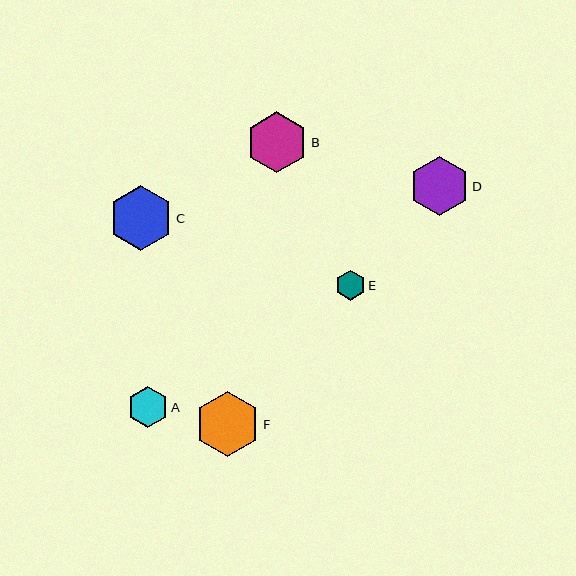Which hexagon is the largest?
Hexagon F is the largest with a size of approximately 65 pixels.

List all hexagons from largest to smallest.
From largest to smallest: F, C, B, D, A, E.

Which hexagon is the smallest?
Hexagon E is the smallest with a size of approximately 30 pixels.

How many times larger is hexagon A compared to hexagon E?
Hexagon A is approximately 1.3 times the size of hexagon E.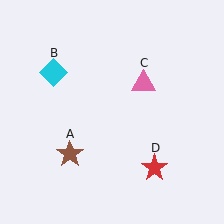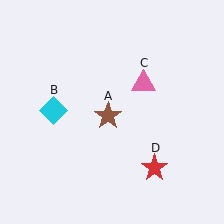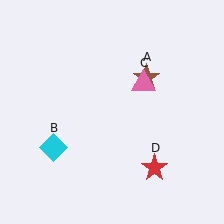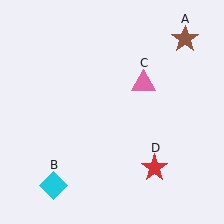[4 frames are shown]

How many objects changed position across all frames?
2 objects changed position: brown star (object A), cyan diamond (object B).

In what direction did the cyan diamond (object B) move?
The cyan diamond (object B) moved down.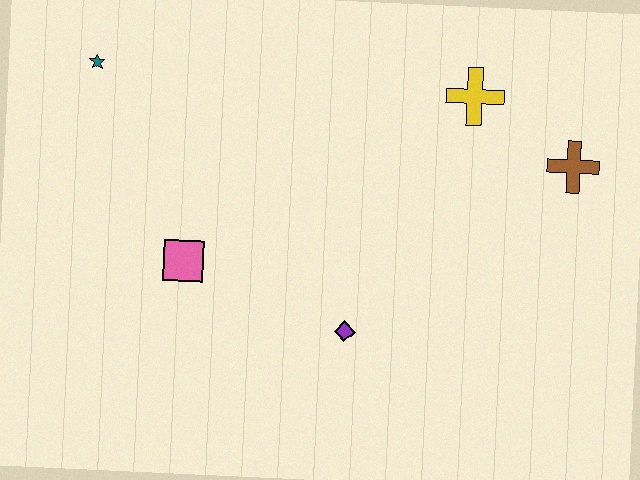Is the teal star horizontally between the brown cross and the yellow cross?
No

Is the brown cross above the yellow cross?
No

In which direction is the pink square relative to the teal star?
The pink square is below the teal star.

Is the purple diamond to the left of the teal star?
No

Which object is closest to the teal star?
The pink square is closest to the teal star.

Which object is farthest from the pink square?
The brown cross is farthest from the pink square.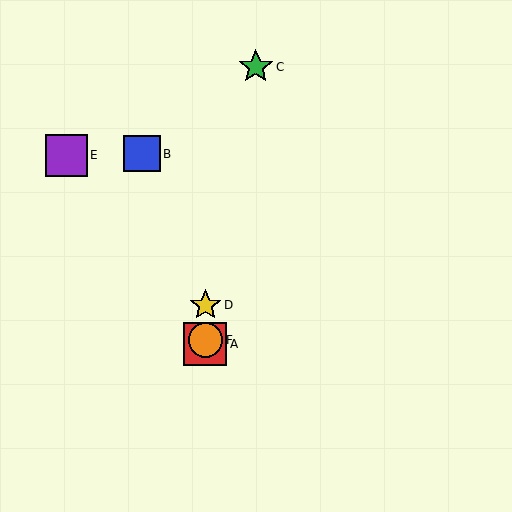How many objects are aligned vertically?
3 objects (A, D, F) are aligned vertically.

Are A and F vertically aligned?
Yes, both are at x≈205.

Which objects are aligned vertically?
Objects A, D, F are aligned vertically.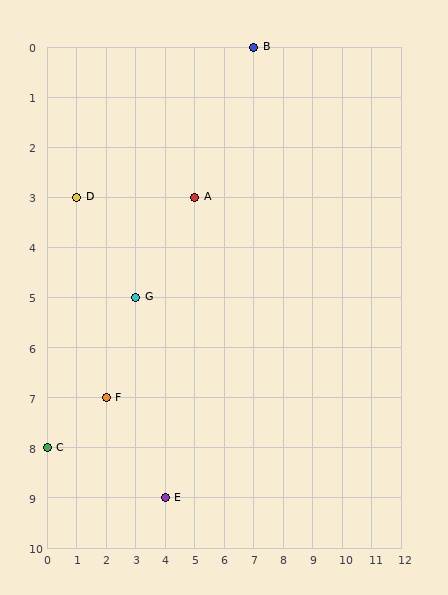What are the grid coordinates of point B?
Point B is at grid coordinates (7, 0).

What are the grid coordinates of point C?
Point C is at grid coordinates (0, 8).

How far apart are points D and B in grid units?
Points D and B are 6 columns and 3 rows apart (about 6.7 grid units diagonally).